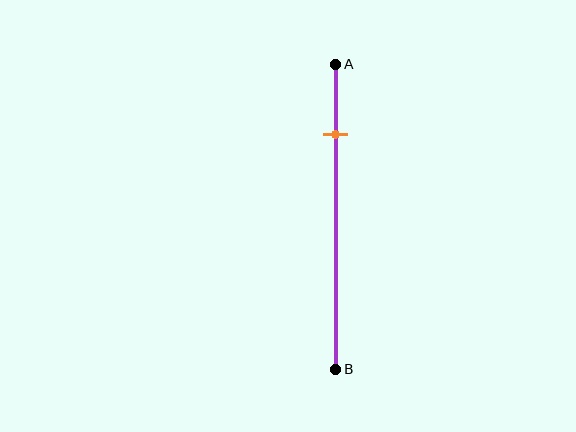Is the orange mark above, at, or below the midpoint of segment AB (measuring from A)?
The orange mark is above the midpoint of segment AB.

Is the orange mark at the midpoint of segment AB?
No, the mark is at about 25% from A, not at the 50% midpoint.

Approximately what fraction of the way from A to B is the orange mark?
The orange mark is approximately 25% of the way from A to B.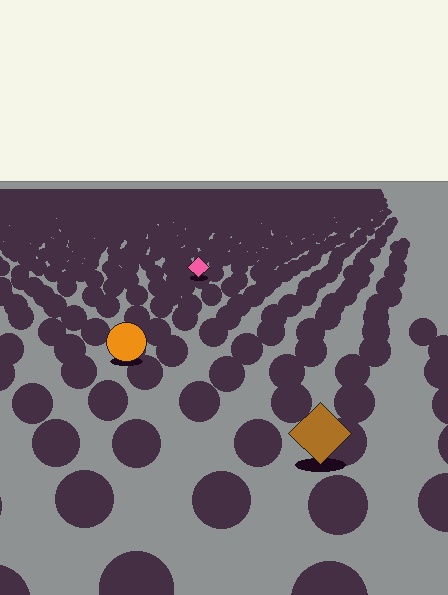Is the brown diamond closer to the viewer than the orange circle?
Yes. The brown diamond is closer — you can tell from the texture gradient: the ground texture is coarser near it.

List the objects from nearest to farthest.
From nearest to farthest: the brown diamond, the orange circle, the pink diamond.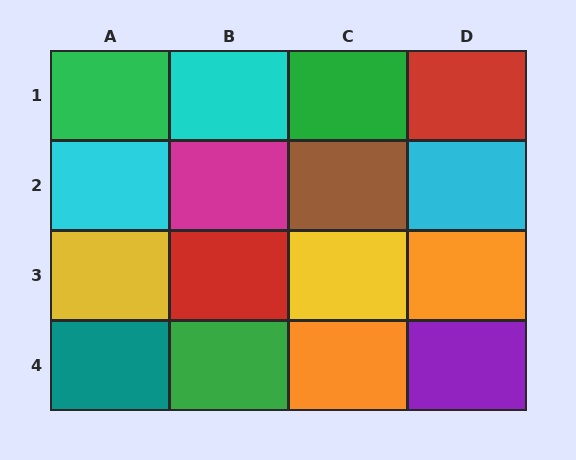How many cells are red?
2 cells are red.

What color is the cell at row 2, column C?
Brown.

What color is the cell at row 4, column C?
Orange.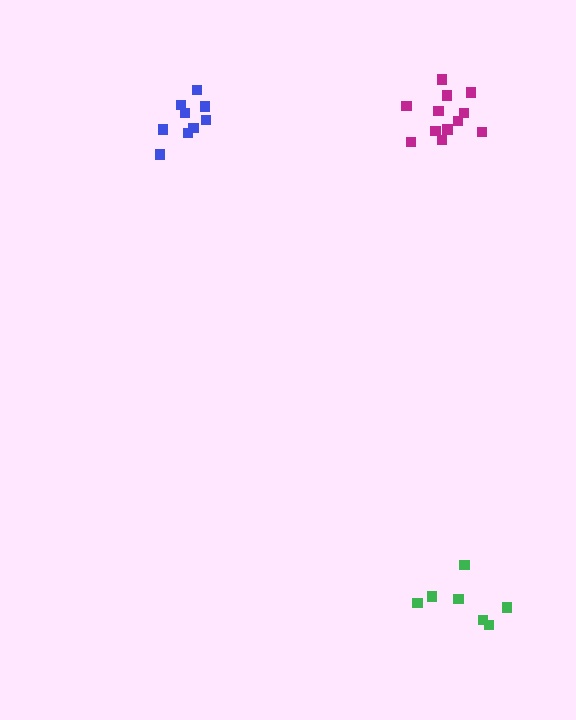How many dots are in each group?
Group 1: 9 dots, Group 2: 12 dots, Group 3: 7 dots (28 total).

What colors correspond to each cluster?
The clusters are colored: blue, magenta, green.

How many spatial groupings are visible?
There are 3 spatial groupings.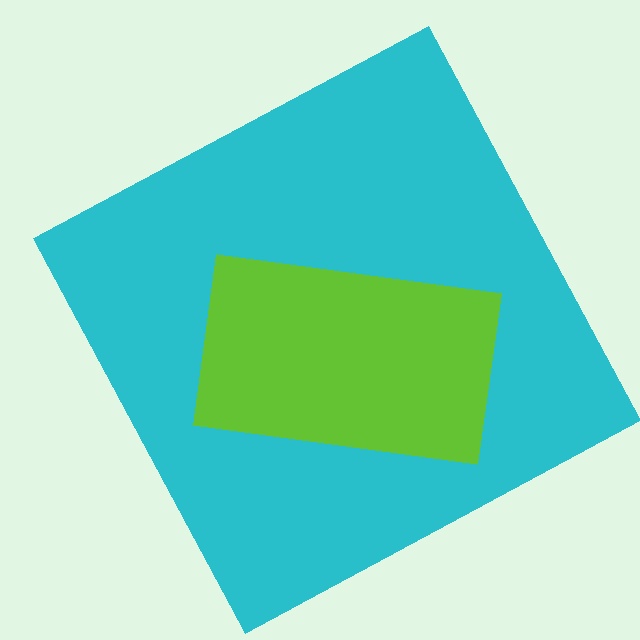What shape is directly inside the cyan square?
The lime rectangle.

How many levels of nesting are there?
2.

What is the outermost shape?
The cyan square.